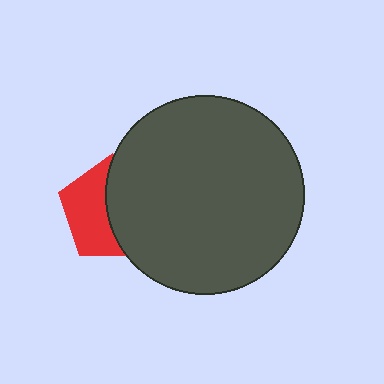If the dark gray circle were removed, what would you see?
You would see the complete red pentagon.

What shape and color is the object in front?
The object in front is a dark gray circle.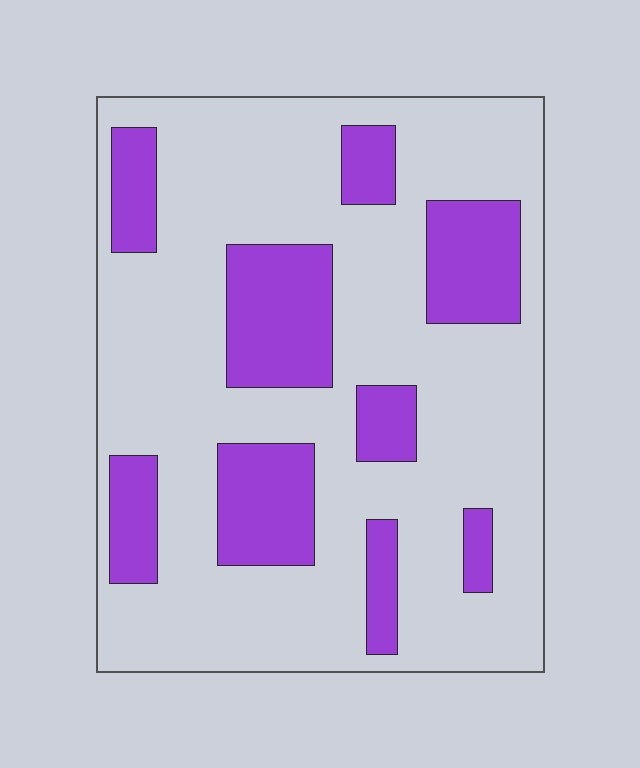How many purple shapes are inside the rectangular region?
9.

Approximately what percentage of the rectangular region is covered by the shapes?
Approximately 25%.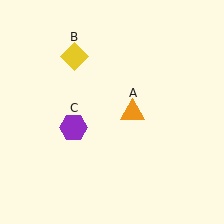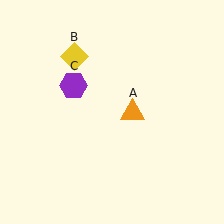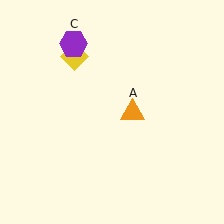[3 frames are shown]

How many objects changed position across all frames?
1 object changed position: purple hexagon (object C).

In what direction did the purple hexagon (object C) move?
The purple hexagon (object C) moved up.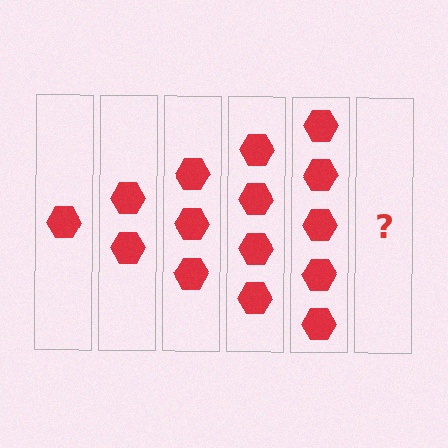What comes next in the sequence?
The next element should be 6 hexagons.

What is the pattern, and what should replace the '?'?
The pattern is that each step adds one more hexagon. The '?' should be 6 hexagons.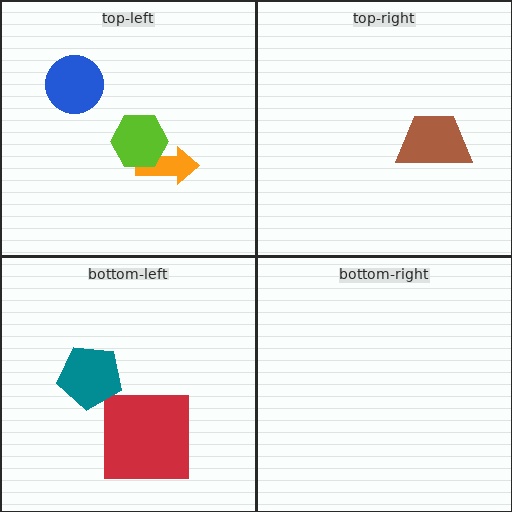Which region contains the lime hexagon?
The top-left region.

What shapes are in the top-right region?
The brown trapezoid.